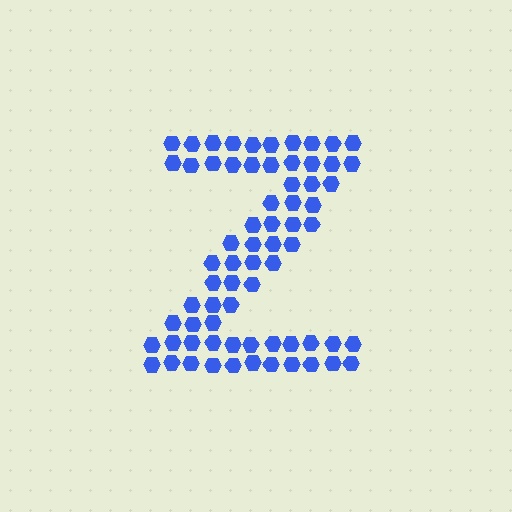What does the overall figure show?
The overall figure shows the letter Z.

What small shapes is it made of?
It is made of small hexagons.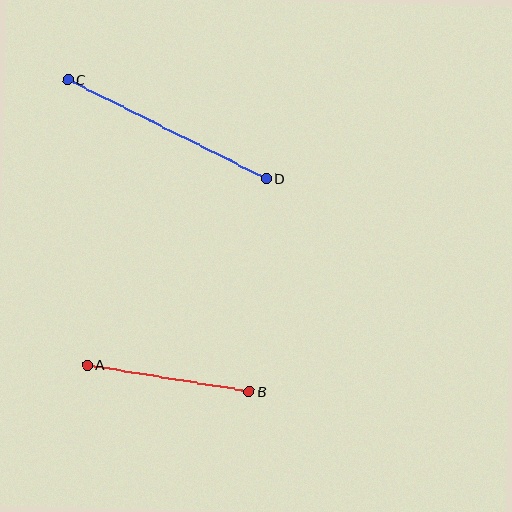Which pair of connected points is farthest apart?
Points C and D are farthest apart.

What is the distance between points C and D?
The distance is approximately 221 pixels.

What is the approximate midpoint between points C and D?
The midpoint is at approximately (167, 129) pixels.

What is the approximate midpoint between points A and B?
The midpoint is at approximately (168, 378) pixels.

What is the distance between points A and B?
The distance is approximately 164 pixels.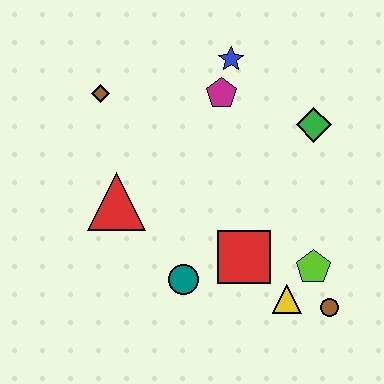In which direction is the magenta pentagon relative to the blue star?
The magenta pentagon is below the blue star.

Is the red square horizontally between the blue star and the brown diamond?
No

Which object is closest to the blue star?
The magenta pentagon is closest to the blue star.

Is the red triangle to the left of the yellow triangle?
Yes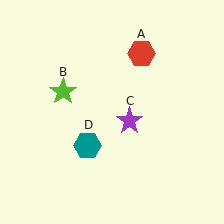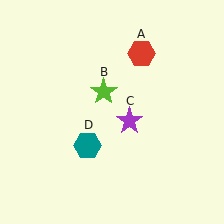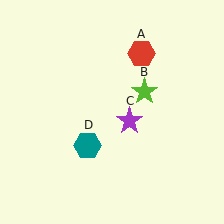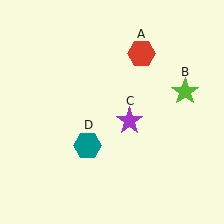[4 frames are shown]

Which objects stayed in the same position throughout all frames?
Red hexagon (object A) and purple star (object C) and teal hexagon (object D) remained stationary.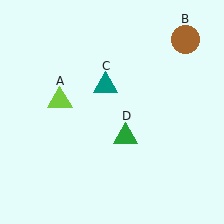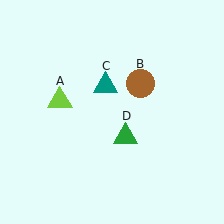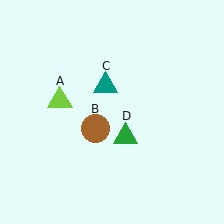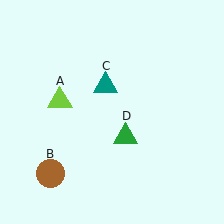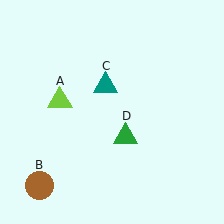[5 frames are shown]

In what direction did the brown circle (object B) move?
The brown circle (object B) moved down and to the left.